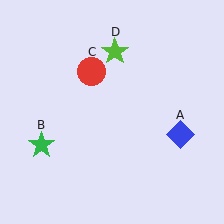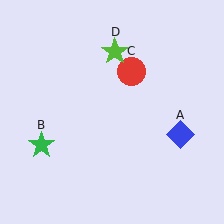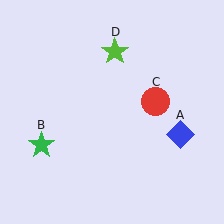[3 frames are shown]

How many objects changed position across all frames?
1 object changed position: red circle (object C).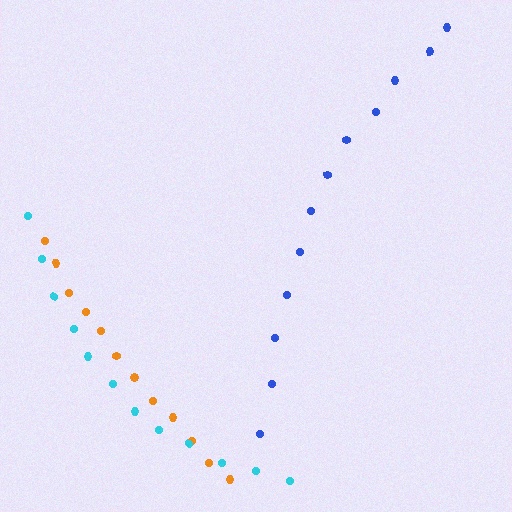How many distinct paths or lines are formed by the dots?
There are 3 distinct paths.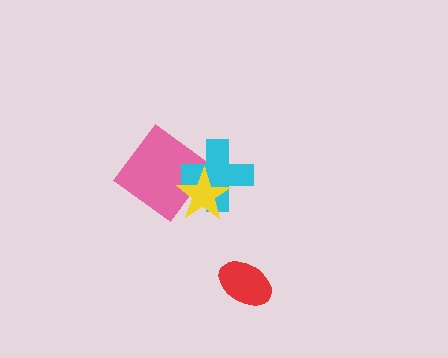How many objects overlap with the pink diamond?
2 objects overlap with the pink diamond.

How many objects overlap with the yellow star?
2 objects overlap with the yellow star.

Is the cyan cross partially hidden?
Yes, it is partially covered by another shape.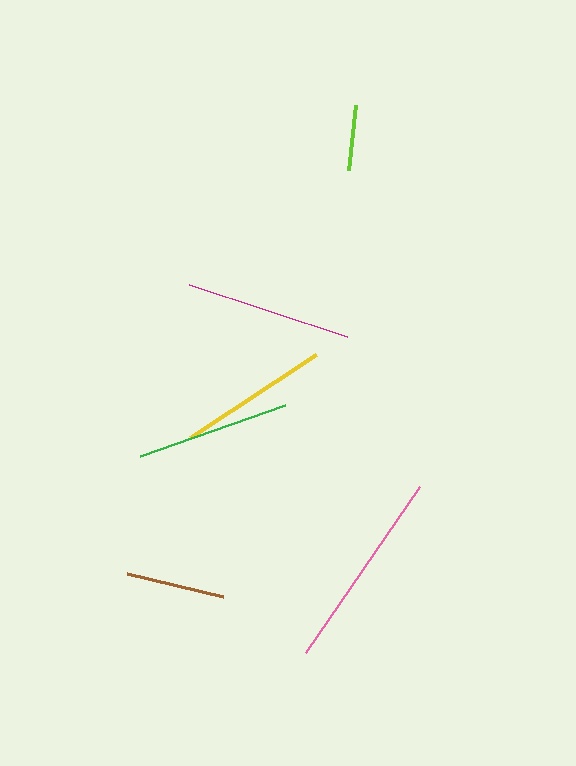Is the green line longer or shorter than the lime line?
The green line is longer than the lime line.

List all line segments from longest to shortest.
From longest to shortest: pink, magenta, green, yellow, brown, lime.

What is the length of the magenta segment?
The magenta segment is approximately 167 pixels long.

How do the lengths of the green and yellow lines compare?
The green and yellow lines are approximately the same length.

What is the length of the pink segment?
The pink segment is approximately 201 pixels long.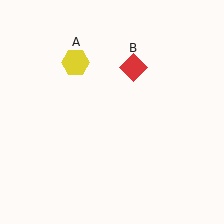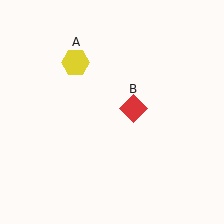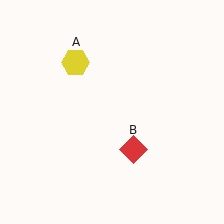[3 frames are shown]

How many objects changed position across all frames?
1 object changed position: red diamond (object B).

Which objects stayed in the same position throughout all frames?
Yellow hexagon (object A) remained stationary.